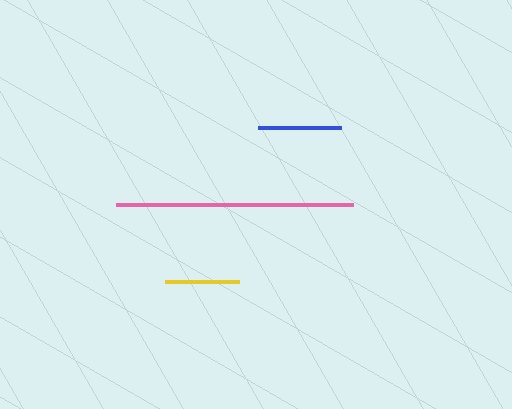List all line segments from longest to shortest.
From longest to shortest: pink, blue, yellow.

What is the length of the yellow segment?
The yellow segment is approximately 74 pixels long.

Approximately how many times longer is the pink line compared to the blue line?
The pink line is approximately 2.9 times the length of the blue line.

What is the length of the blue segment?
The blue segment is approximately 83 pixels long.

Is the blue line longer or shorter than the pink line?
The pink line is longer than the blue line.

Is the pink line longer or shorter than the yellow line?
The pink line is longer than the yellow line.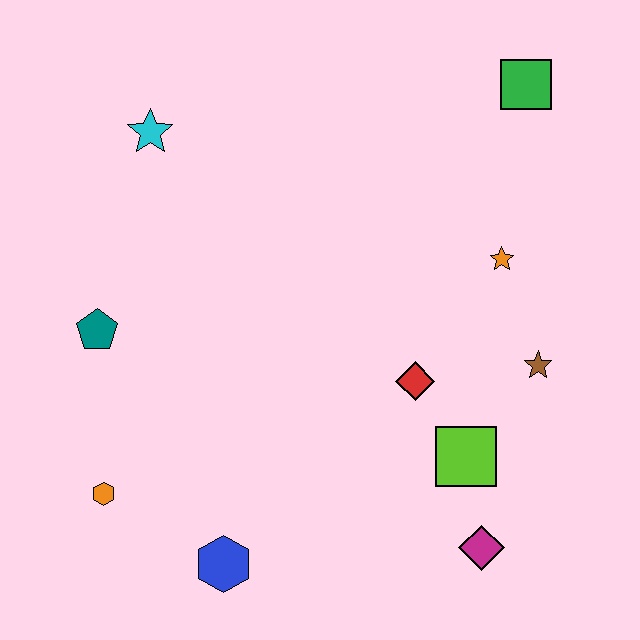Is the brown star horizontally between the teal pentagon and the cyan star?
No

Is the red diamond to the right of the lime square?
No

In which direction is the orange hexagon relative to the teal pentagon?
The orange hexagon is below the teal pentagon.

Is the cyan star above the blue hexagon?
Yes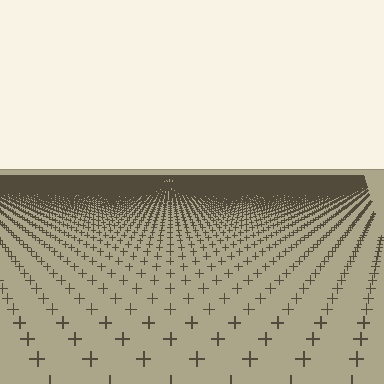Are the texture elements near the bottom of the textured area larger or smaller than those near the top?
Larger. Near the bottom, elements are closer to the viewer and appear at a bigger on-screen size.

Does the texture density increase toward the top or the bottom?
Density increases toward the top.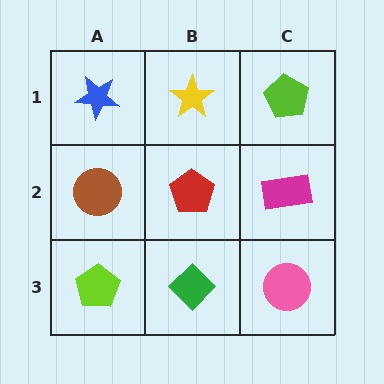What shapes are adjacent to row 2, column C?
A lime pentagon (row 1, column C), a pink circle (row 3, column C), a red pentagon (row 2, column B).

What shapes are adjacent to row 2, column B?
A yellow star (row 1, column B), a green diamond (row 3, column B), a brown circle (row 2, column A), a magenta rectangle (row 2, column C).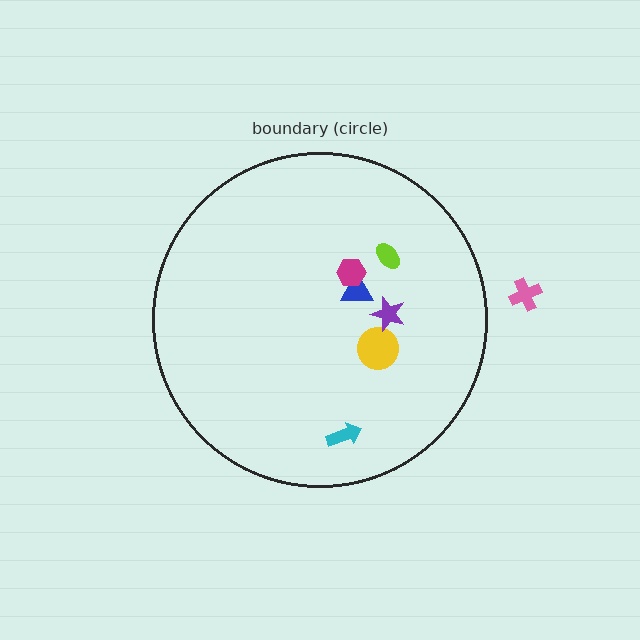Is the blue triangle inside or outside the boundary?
Inside.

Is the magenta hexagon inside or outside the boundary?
Inside.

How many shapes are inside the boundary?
6 inside, 1 outside.